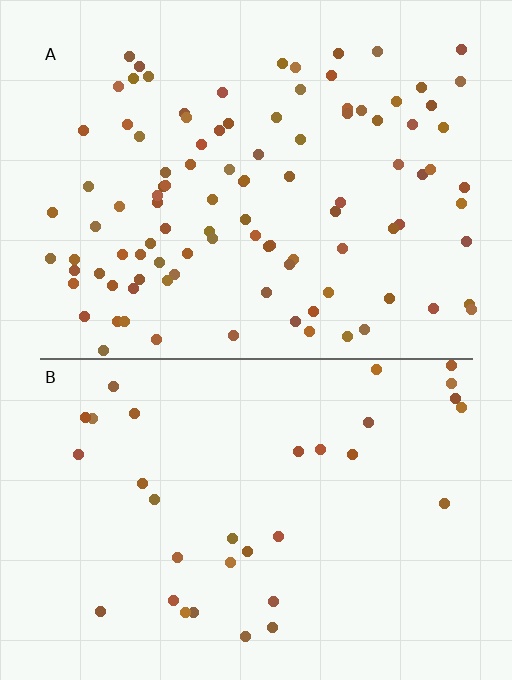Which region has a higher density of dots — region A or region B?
A (the top).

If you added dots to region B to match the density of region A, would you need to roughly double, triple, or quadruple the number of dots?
Approximately triple.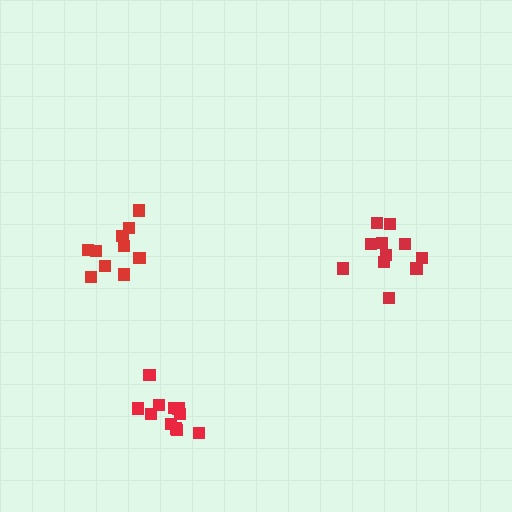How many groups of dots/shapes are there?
There are 3 groups.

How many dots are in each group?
Group 1: 12 dots, Group 2: 11 dots, Group 3: 10 dots (33 total).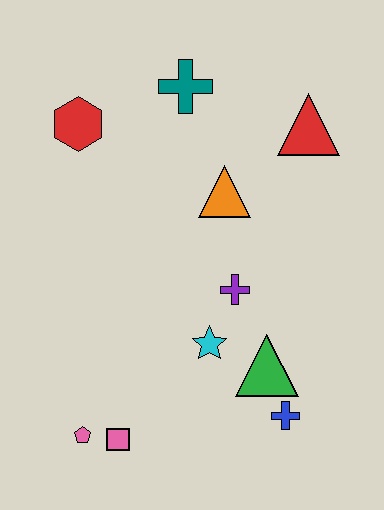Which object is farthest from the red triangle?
The pink pentagon is farthest from the red triangle.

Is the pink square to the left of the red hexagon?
No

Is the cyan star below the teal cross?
Yes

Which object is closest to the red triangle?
The orange triangle is closest to the red triangle.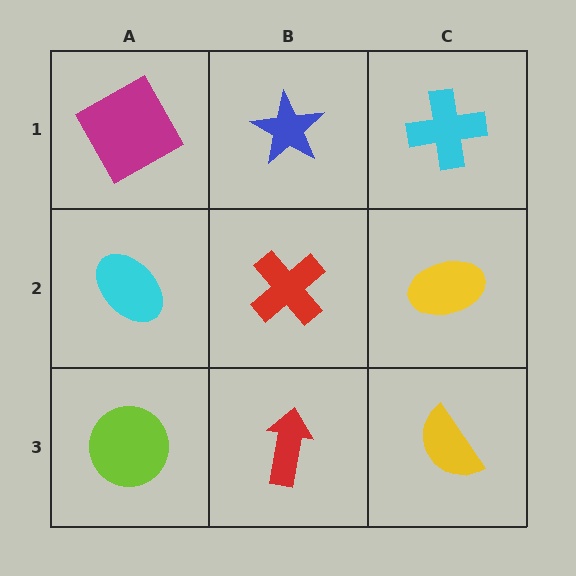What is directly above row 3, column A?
A cyan ellipse.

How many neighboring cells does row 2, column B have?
4.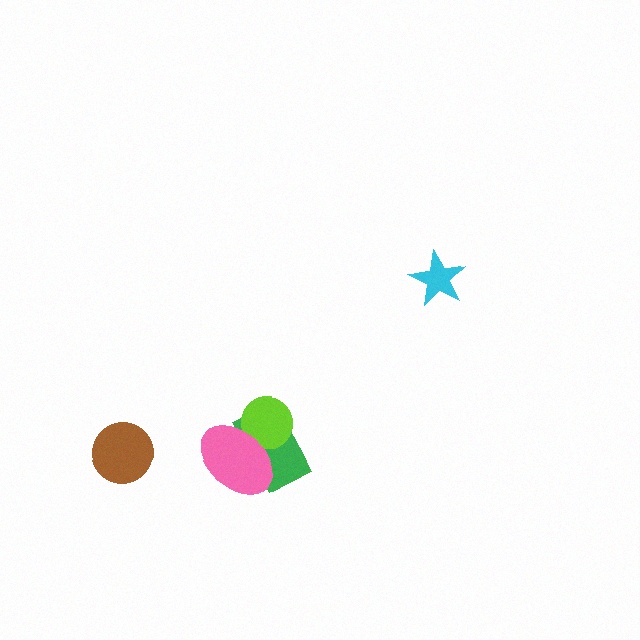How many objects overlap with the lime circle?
2 objects overlap with the lime circle.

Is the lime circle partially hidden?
Yes, it is partially covered by another shape.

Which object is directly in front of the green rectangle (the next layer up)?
The lime circle is directly in front of the green rectangle.